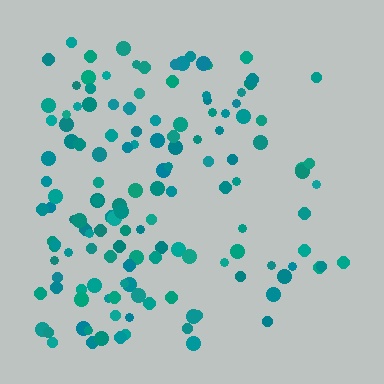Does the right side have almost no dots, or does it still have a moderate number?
Still a moderate number, just noticeably fewer than the left.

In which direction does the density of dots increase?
From right to left, with the left side densest.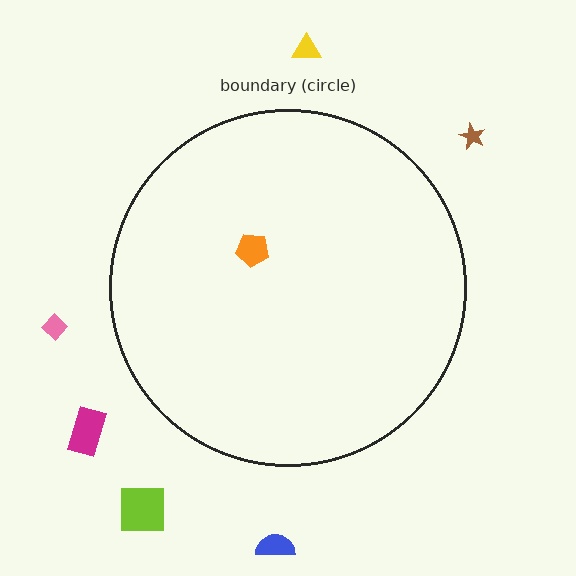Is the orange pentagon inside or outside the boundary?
Inside.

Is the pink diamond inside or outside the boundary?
Outside.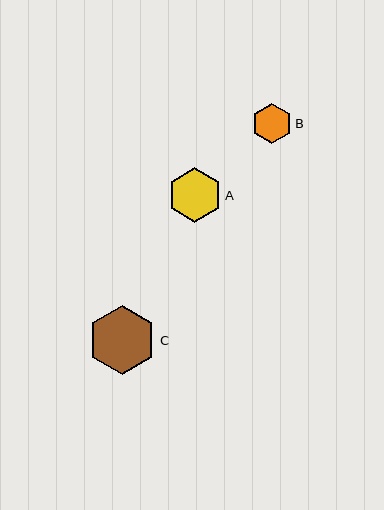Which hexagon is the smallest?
Hexagon B is the smallest with a size of approximately 40 pixels.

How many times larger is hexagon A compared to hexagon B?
Hexagon A is approximately 1.4 times the size of hexagon B.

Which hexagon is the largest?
Hexagon C is the largest with a size of approximately 69 pixels.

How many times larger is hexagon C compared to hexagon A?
Hexagon C is approximately 1.3 times the size of hexagon A.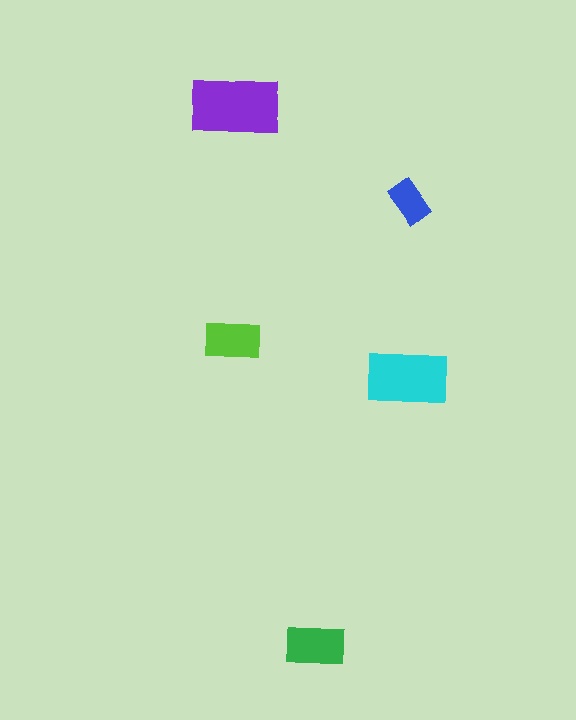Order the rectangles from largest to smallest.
the purple one, the cyan one, the green one, the lime one, the blue one.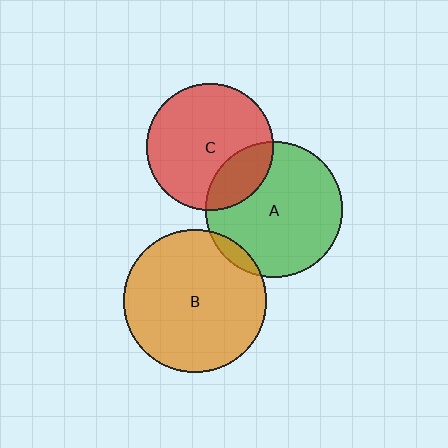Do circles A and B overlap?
Yes.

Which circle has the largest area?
Circle B (orange).